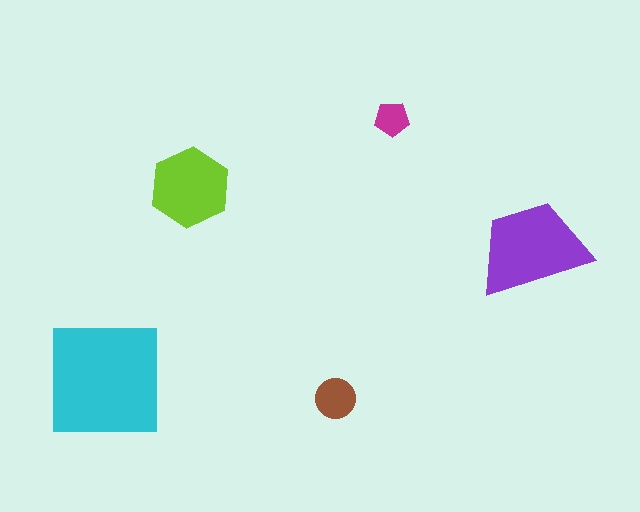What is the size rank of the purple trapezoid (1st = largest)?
2nd.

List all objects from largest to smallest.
The cyan square, the purple trapezoid, the lime hexagon, the brown circle, the magenta pentagon.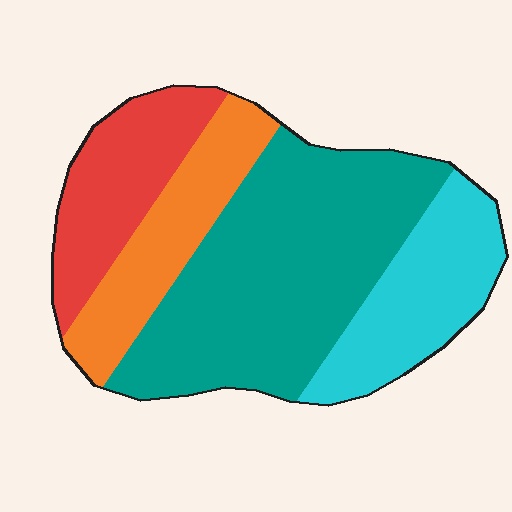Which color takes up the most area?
Teal, at roughly 45%.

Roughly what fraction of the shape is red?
Red takes up about one sixth (1/6) of the shape.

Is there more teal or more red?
Teal.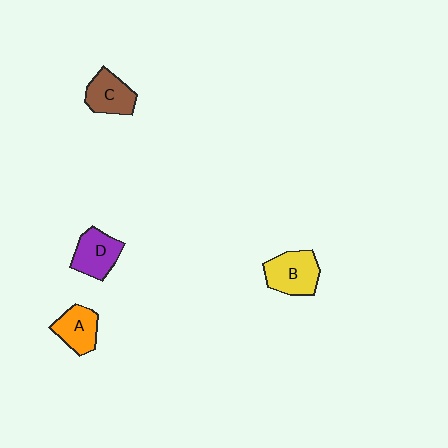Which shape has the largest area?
Shape B (yellow).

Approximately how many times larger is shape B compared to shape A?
Approximately 1.2 times.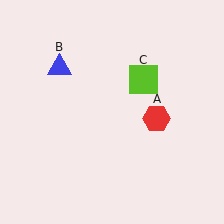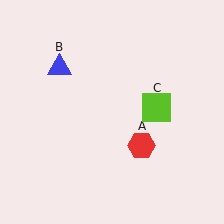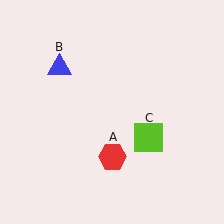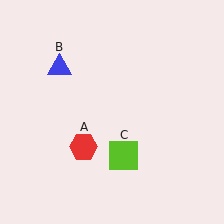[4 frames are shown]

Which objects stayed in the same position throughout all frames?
Blue triangle (object B) remained stationary.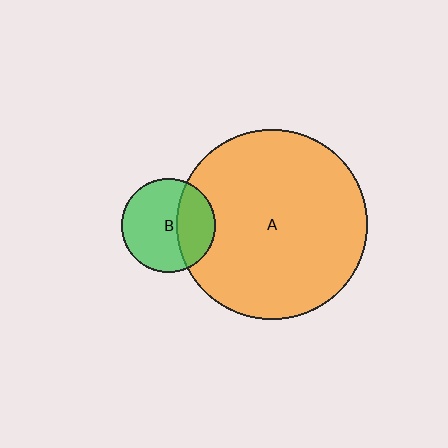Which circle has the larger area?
Circle A (orange).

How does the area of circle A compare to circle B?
Approximately 4.1 times.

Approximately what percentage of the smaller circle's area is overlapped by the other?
Approximately 35%.